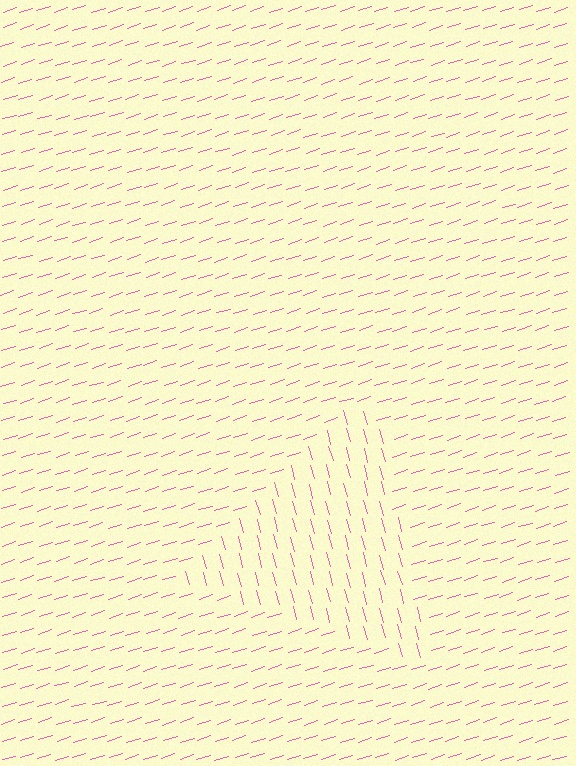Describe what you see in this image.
The image is filled with small pink line segments. A triangle region in the image has lines oriented differently from the surrounding lines, creating a visible texture boundary.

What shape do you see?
I see a triangle.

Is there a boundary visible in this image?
Yes, there is a texture boundary formed by a change in line orientation.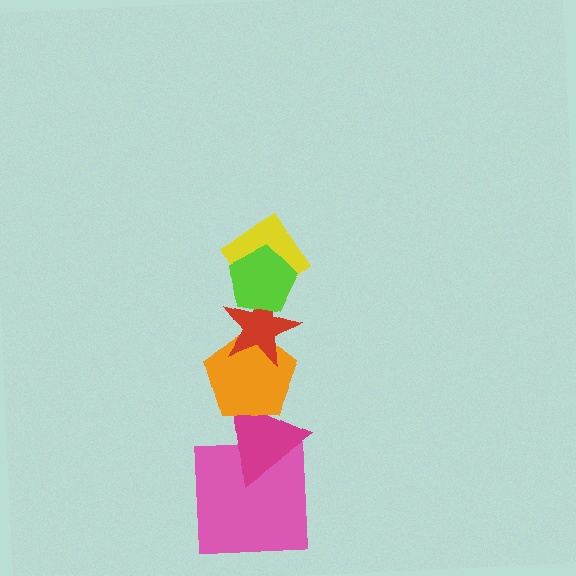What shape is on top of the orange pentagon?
The red star is on top of the orange pentagon.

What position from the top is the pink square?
The pink square is 6th from the top.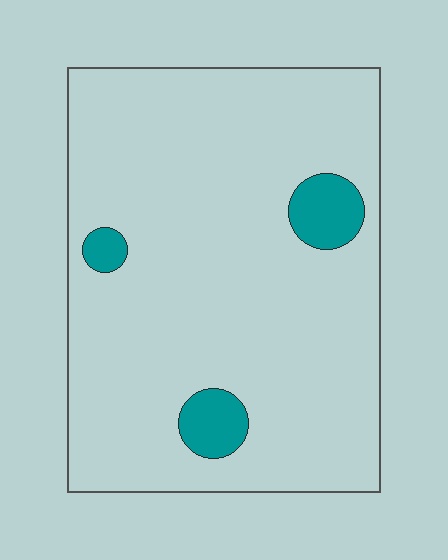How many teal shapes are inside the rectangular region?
3.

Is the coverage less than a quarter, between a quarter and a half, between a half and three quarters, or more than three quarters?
Less than a quarter.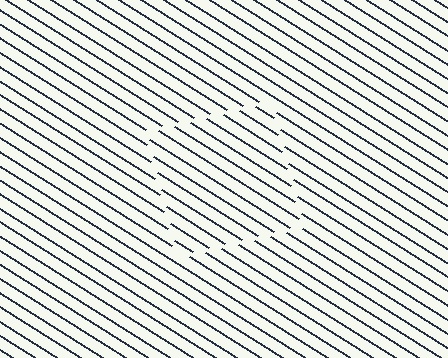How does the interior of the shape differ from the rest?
The interior of the shape contains the same grating, shifted by half a period — the contour is defined by the phase discontinuity where line-ends from the inner and outer gratings abut.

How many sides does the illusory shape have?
4 sides — the line-ends trace a square.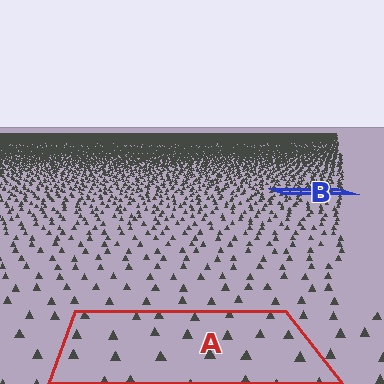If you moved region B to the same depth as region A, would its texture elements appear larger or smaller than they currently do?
They would appear larger. At a closer depth, the same texture elements are projected at a bigger on-screen size.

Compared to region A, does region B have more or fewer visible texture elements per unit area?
Region B has more texture elements per unit area — they are packed more densely because it is farther away.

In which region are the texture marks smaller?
The texture marks are smaller in region B, because it is farther away.